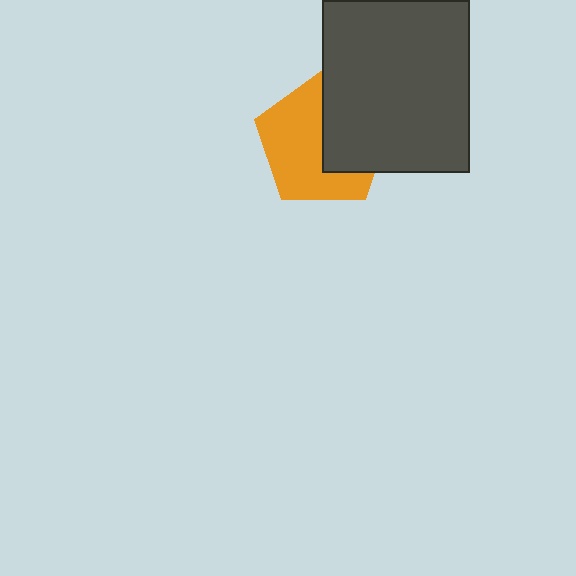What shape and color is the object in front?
The object in front is a dark gray rectangle.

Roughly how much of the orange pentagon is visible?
About half of it is visible (roughly 58%).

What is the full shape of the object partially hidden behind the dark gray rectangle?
The partially hidden object is an orange pentagon.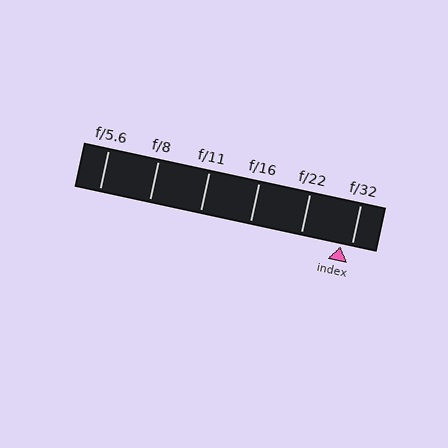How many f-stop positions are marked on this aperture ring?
There are 6 f-stop positions marked.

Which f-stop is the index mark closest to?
The index mark is closest to f/32.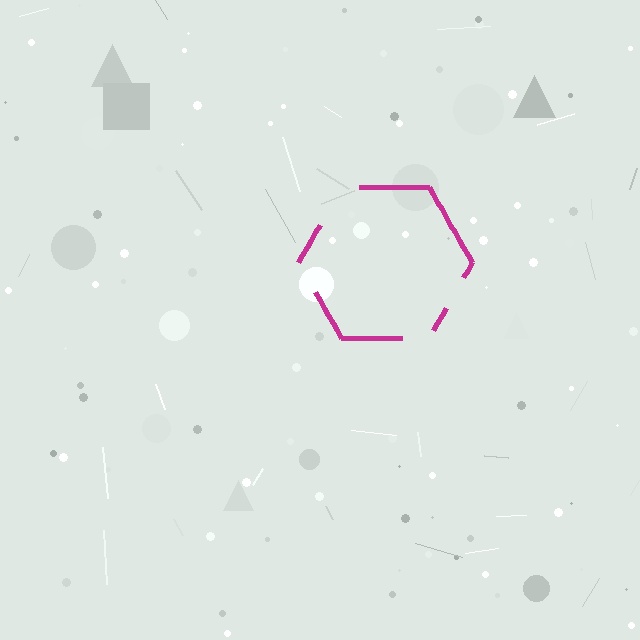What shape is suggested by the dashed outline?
The dashed outline suggests a hexagon.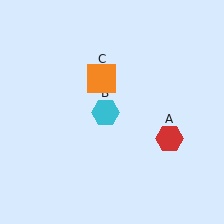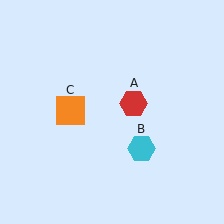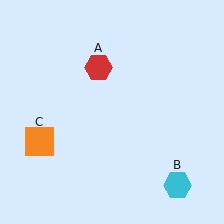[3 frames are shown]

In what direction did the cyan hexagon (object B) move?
The cyan hexagon (object B) moved down and to the right.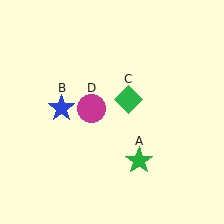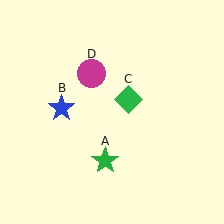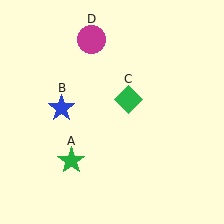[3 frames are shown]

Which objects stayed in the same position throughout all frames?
Blue star (object B) and green diamond (object C) remained stationary.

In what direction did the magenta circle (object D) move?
The magenta circle (object D) moved up.